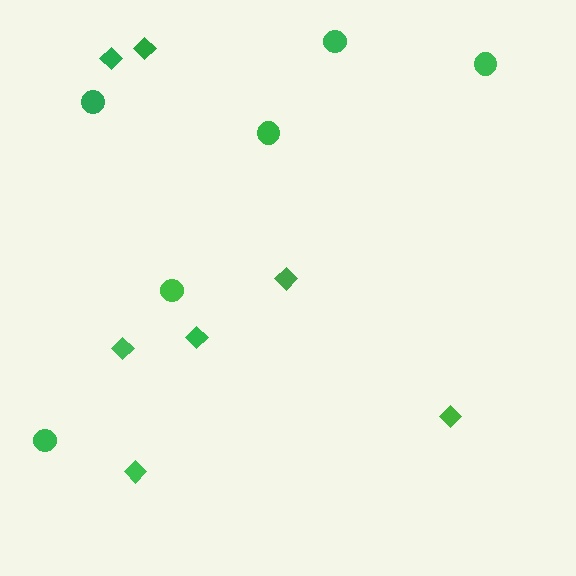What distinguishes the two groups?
There are 2 groups: one group of diamonds (7) and one group of circles (6).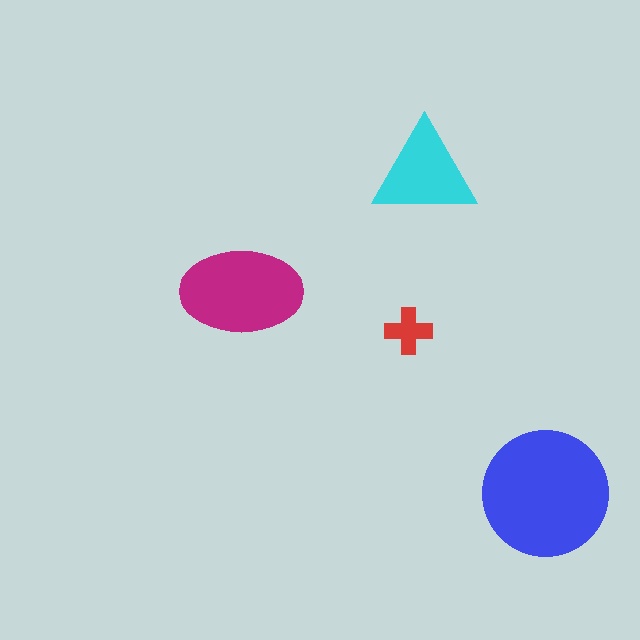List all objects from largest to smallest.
The blue circle, the magenta ellipse, the cyan triangle, the red cross.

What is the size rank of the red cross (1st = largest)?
4th.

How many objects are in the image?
There are 4 objects in the image.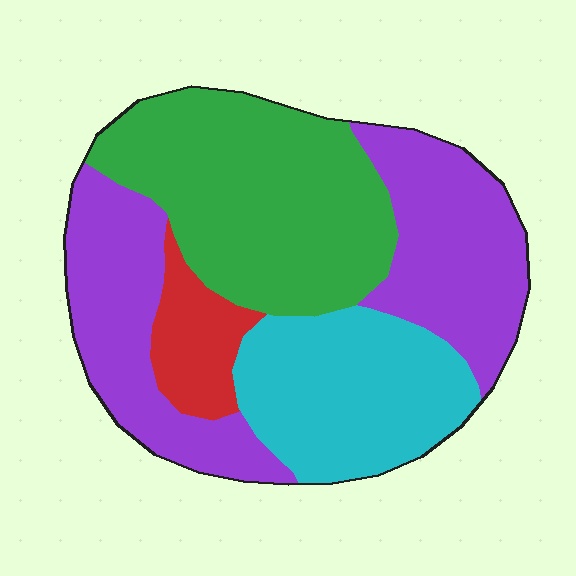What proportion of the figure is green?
Green covers 32% of the figure.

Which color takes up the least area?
Red, at roughly 10%.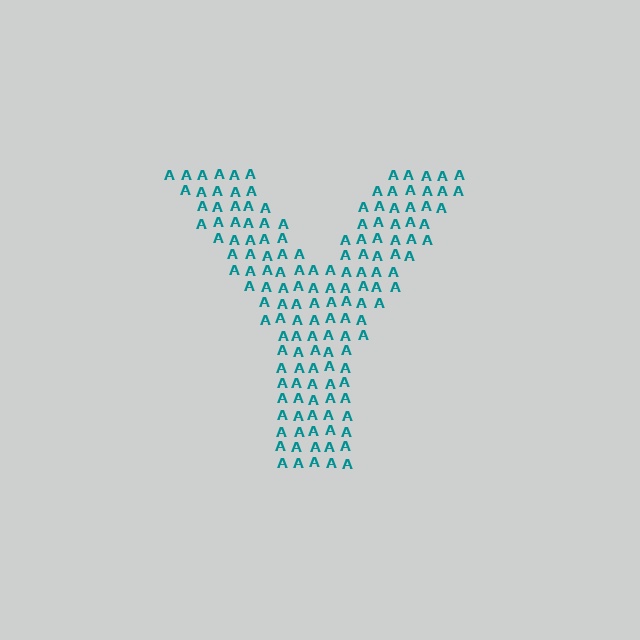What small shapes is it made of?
It is made of small letter A's.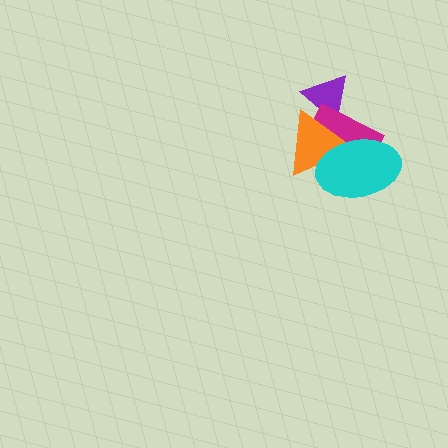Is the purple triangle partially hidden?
Yes, it is partially covered by another shape.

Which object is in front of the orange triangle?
The cyan ellipse is in front of the orange triangle.